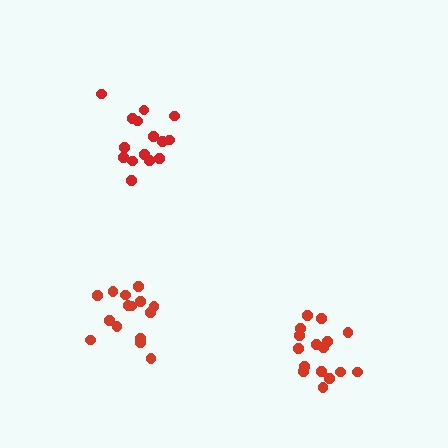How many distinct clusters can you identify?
There are 3 distinct clusters.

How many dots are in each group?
Group 1: 15 dots, Group 2: 16 dots, Group 3: 15 dots (46 total).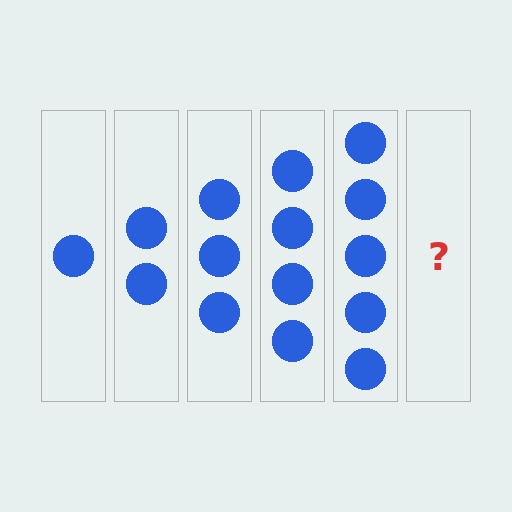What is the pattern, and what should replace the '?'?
The pattern is that each step adds one more circle. The '?' should be 6 circles.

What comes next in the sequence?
The next element should be 6 circles.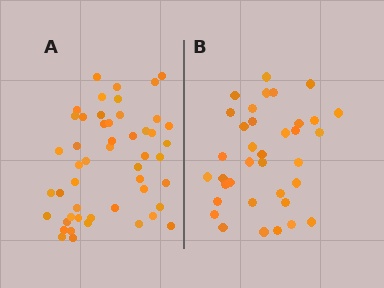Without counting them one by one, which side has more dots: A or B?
Region A (the left region) has more dots.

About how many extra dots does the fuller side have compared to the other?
Region A has approximately 15 more dots than region B.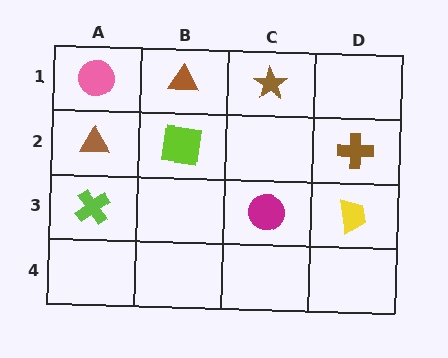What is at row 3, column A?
A lime cross.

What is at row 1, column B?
A brown triangle.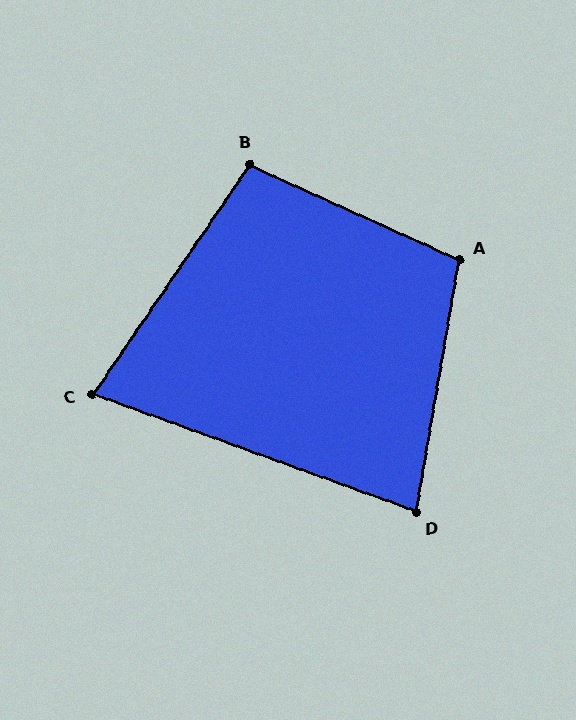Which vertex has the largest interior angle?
A, at approximately 104 degrees.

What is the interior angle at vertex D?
Approximately 80 degrees (acute).